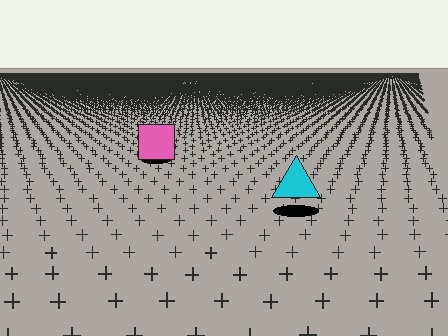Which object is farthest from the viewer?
The pink square is farthest from the viewer. It appears smaller and the ground texture around it is denser.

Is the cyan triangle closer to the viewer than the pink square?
Yes. The cyan triangle is closer — you can tell from the texture gradient: the ground texture is coarser near it.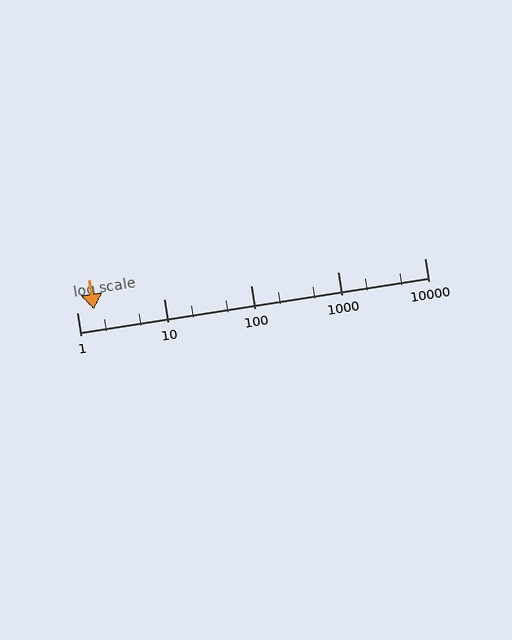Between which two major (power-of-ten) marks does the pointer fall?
The pointer is between 1 and 10.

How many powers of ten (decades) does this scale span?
The scale spans 4 decades, from 1 to 10000.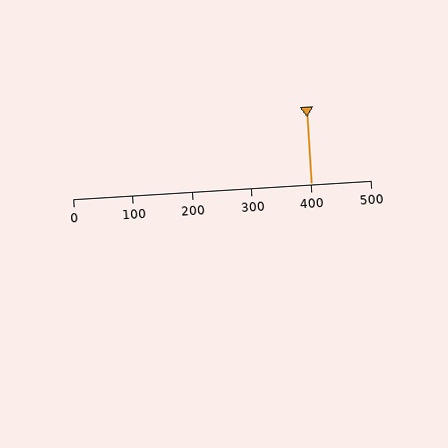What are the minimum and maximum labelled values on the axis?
The axis runs from 0 to 500.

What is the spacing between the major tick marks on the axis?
The major ticks are spaced 100 apart.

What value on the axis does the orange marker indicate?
The marker indicates approximately 400.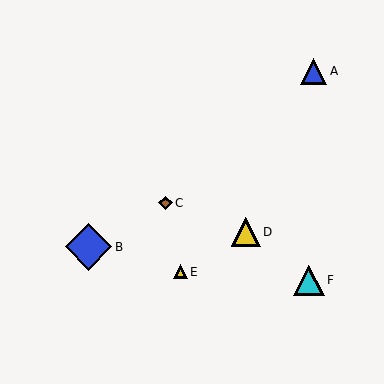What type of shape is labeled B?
Shape B is a blue diamond.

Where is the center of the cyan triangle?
The center of the cyan triangle is at (309, 280).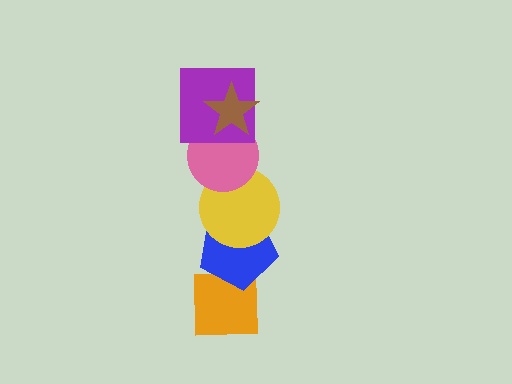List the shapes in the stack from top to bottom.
From top to bottom: the brown star, the purple square, the pink circle, the yellow circle, the blue pentagon, the orange square.